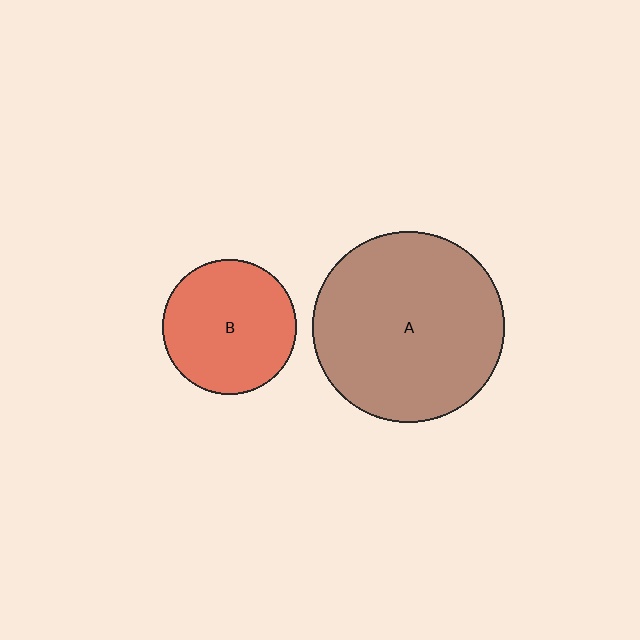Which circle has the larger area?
Circle A (brown).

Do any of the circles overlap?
No, none of the circles overlap.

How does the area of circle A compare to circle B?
Approximately 2.0 times.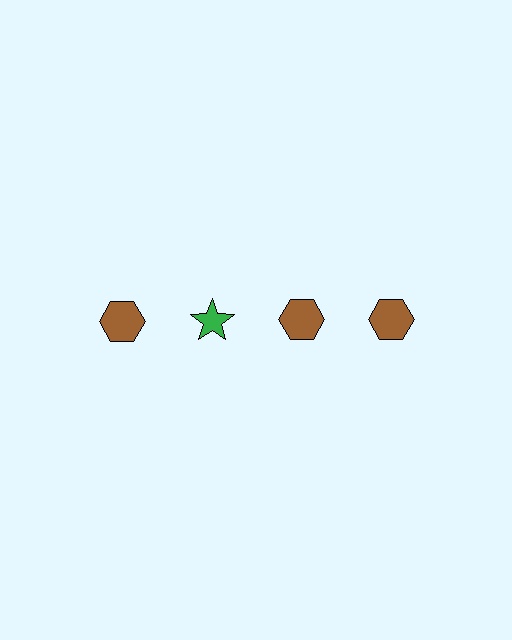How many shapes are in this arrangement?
There are 4 shapes arranged in a grid pattern.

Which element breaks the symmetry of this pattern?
The green star in the top row, second from left column breaks the symmetry. All other shapes are brown hexagons.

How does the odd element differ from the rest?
It differs in both color (green instead of brown) and shape (star instead of hexagon).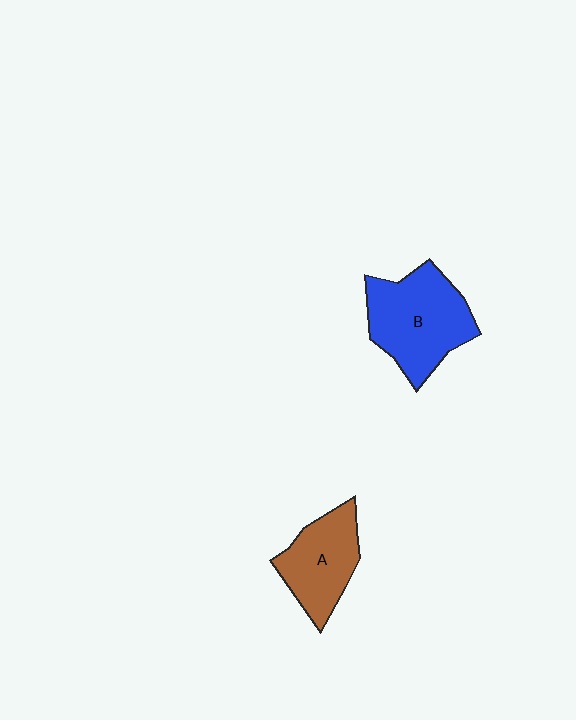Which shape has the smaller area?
Shape A (brown).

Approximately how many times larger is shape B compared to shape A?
Approximately 1.4 times.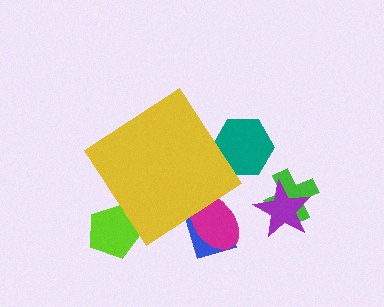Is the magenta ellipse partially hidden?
Yes, the magenta ellipse is partially hidden behind the yellow diamond.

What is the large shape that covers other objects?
A yellow diamond.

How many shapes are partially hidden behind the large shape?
4 shapes are partially hidden.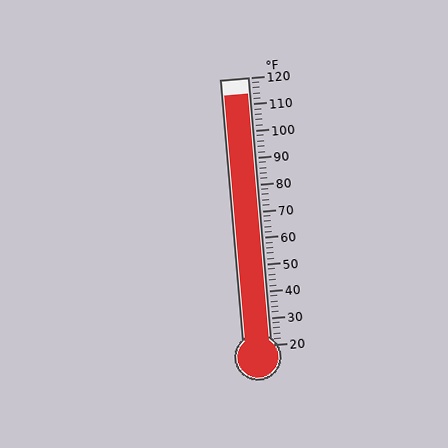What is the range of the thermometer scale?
The thermometer scale ranges from 20°F to 120°F.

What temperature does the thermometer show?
The thermometer shows approximately 114°F.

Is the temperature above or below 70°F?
The temperature is above 70°F.